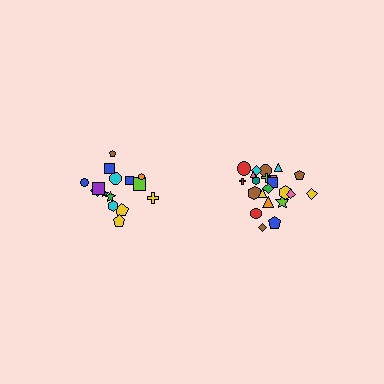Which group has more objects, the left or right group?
The right group.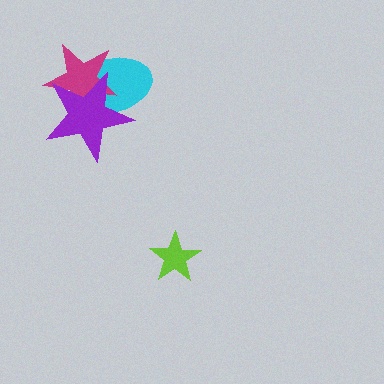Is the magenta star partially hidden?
Yes, it is partially covered by another shape.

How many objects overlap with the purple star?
2 objects overlap with the purple star.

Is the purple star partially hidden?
No, no other shape covers it.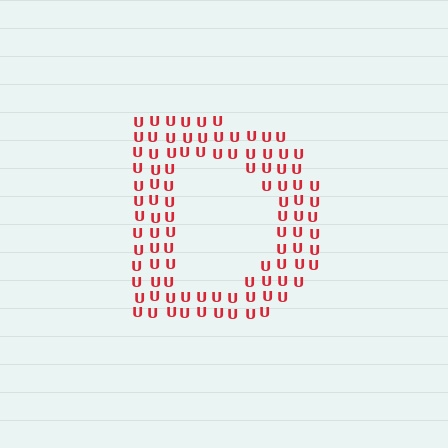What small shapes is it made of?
It is made of small letter U's.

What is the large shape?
The large shape is the letter D.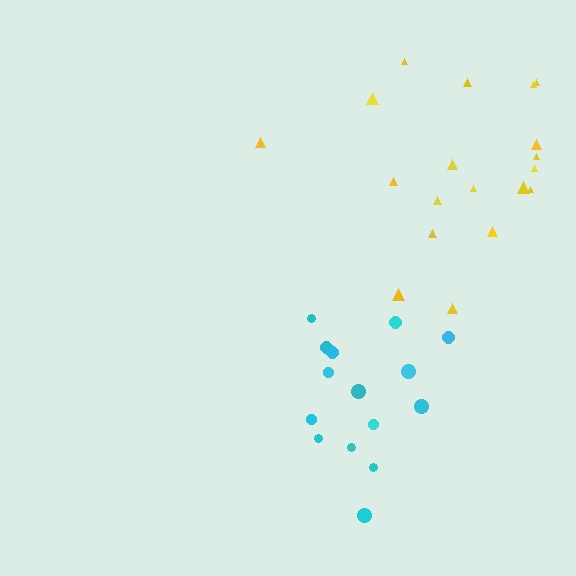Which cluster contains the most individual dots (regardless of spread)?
Yellow (19).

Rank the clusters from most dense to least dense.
cyan, yellow.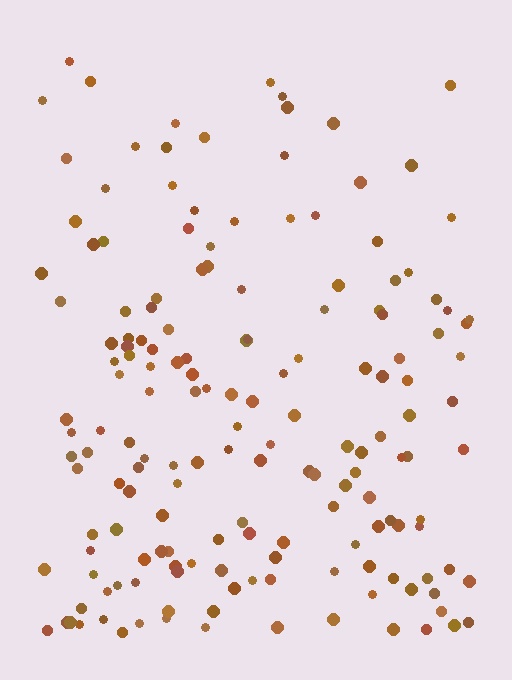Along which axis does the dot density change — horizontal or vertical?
Vertical.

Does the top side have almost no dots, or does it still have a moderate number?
Still a moderate number, just noticeably fewer than the bottom.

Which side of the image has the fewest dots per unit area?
The top.